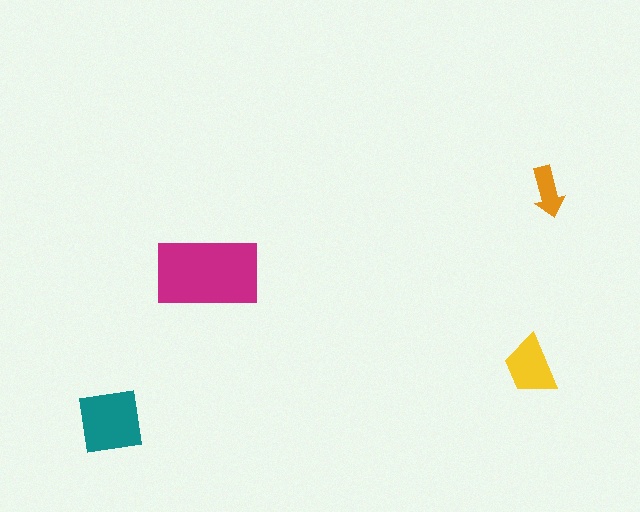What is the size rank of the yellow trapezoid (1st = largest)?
3rd.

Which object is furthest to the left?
The teal square is leftmost.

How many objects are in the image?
There are 4 objects in the image.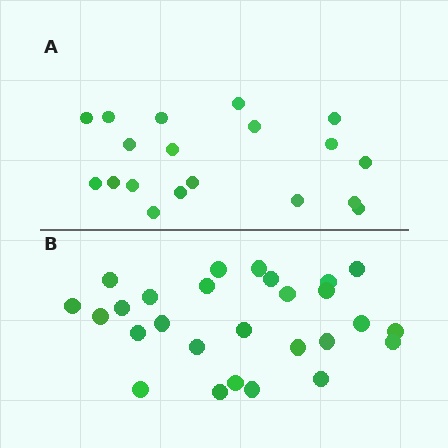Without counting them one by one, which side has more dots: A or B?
Region B (the bottom region) has more dots.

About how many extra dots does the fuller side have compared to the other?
Region B has roughly 8 or so more dots than region A.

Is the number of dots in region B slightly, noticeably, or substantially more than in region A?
Region B has noticeably more, but not dramatically so. The ratio is roughly 1.4 to 1.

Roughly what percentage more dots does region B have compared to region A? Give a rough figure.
About 40% more.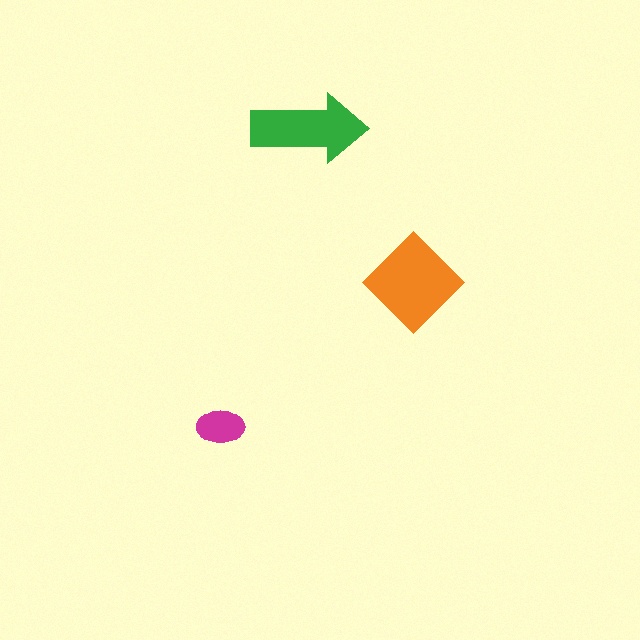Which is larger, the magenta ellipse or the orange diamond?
The orange diamond.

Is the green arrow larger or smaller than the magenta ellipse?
Larger.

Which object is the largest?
The orange diamond.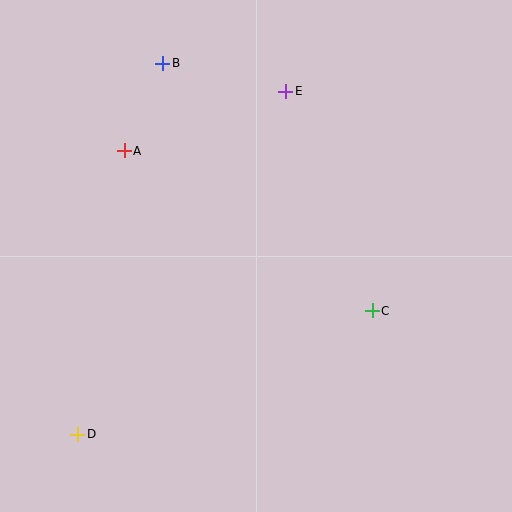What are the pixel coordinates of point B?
Point B is at (163, 63).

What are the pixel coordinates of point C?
Point C is at (372, 311).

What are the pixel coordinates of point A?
Point A is at (124, 151).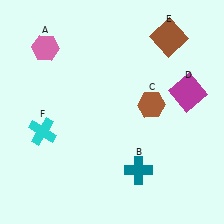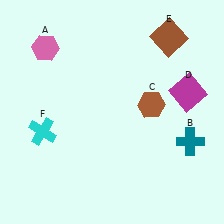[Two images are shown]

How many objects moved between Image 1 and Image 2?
1 object moved between the two images.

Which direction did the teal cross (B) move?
The teal cross (B) moved right.